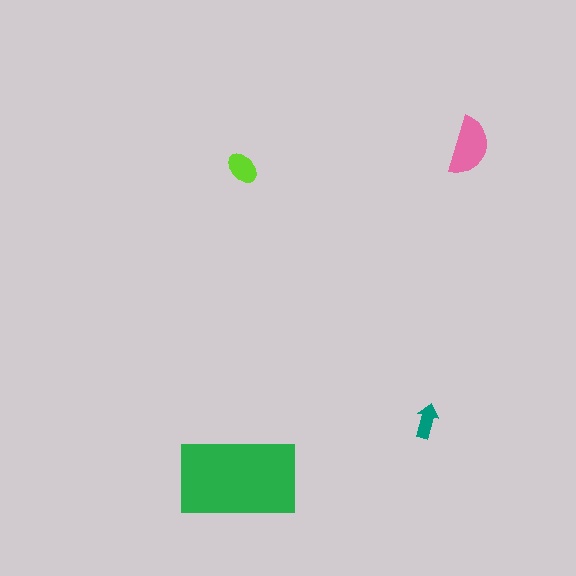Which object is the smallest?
The teal arrow.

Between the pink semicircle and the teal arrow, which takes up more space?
The pink semicircle.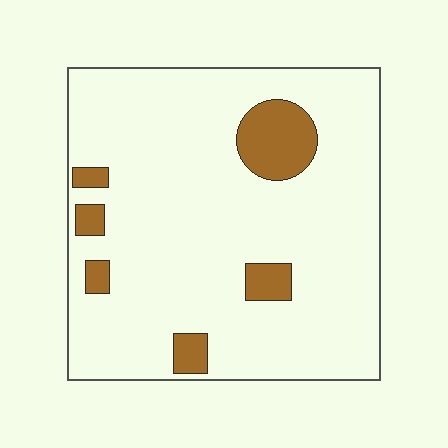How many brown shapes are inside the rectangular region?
6.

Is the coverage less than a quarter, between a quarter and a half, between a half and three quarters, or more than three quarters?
Less than a quarter.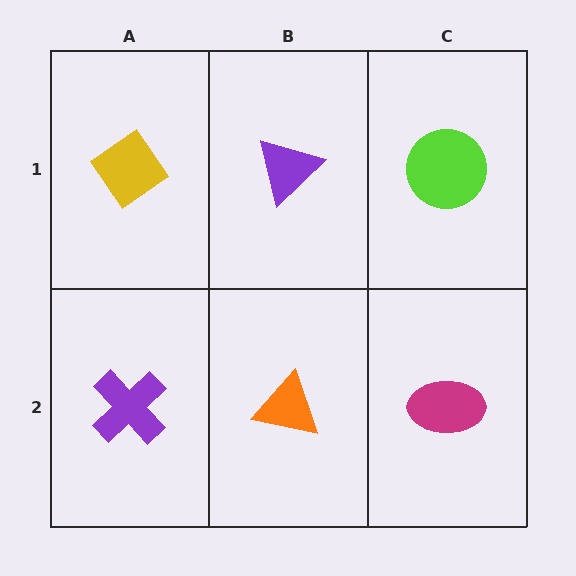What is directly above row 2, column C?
A lime circle.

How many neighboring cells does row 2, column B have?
3.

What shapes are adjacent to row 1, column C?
A magenta ellipse (row 2, column C), a purple triangle (row 1, column B).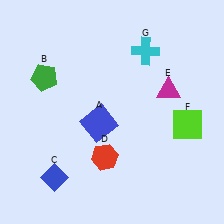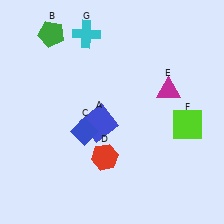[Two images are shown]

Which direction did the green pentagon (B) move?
The green pentagon (B) moved up.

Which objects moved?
The objects that moved are: the green pentagon (B), the blue diamond (C), the cyan cross (G).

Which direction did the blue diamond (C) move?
The blue diamond (C) moved up.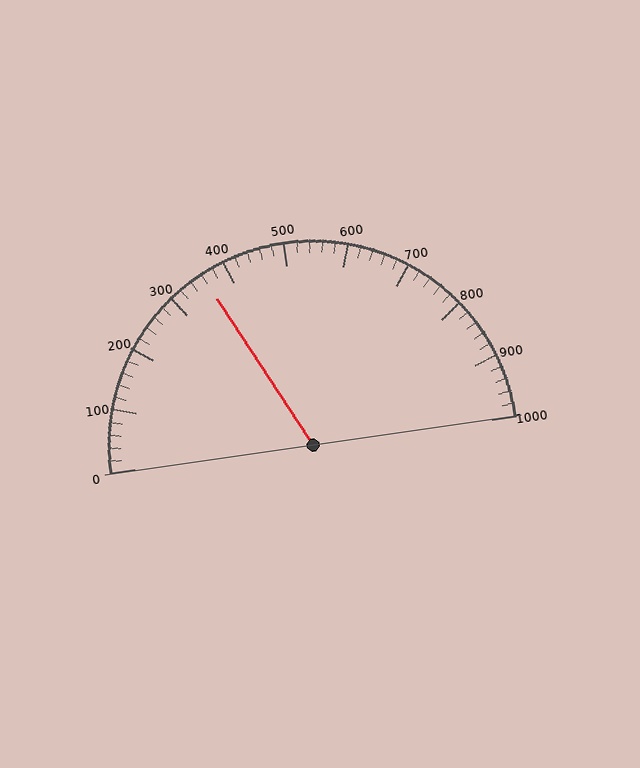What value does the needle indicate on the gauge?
The needle indicates approximately 360.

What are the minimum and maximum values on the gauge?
The gauge ranges from 0 to 1000.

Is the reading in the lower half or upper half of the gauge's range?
The reading is in the lower half of the range (0 to 1000).